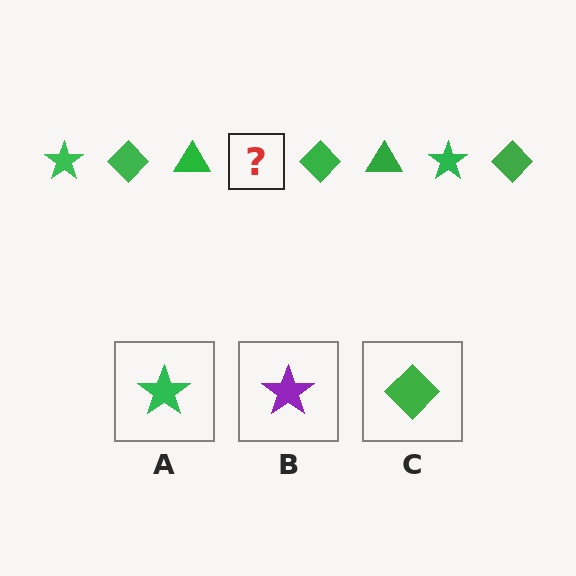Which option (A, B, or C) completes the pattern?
A.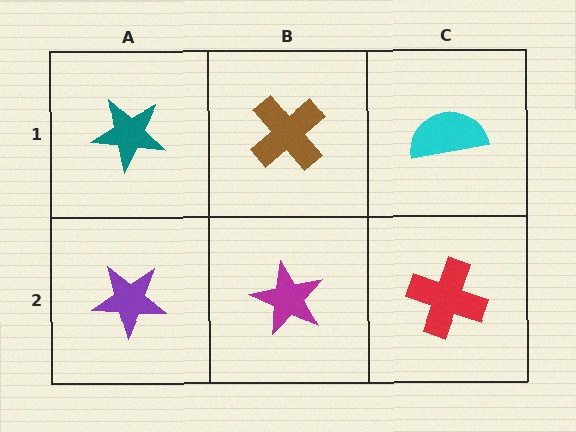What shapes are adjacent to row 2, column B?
A brown cross (row 1, column B), a purple star (row 2, column A), a red cross (row 2, column C).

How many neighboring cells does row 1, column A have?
2.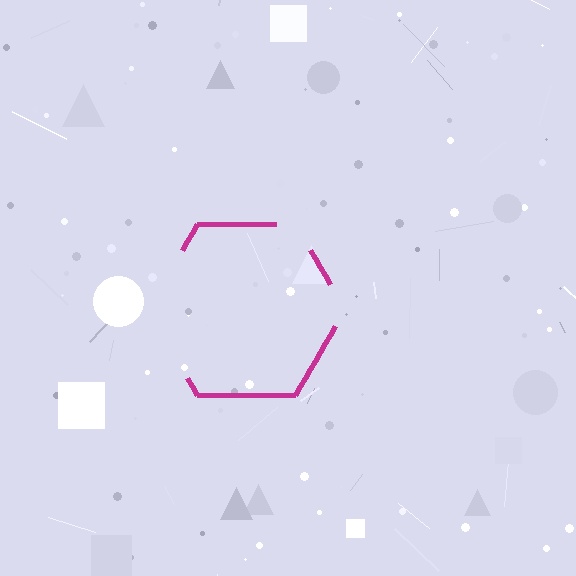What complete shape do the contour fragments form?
The contour fragments form a hexagon.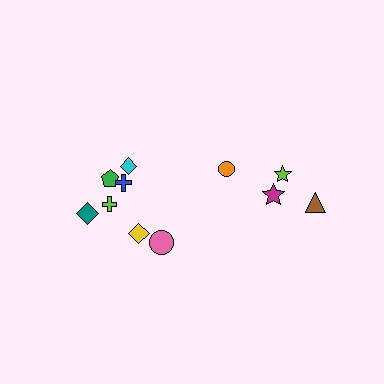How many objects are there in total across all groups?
There are 11 objects.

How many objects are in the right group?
There are 4 objects.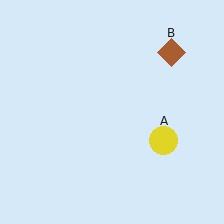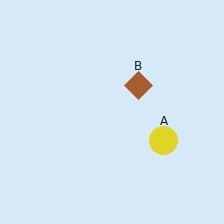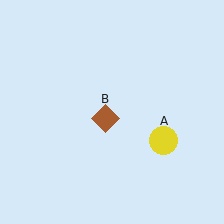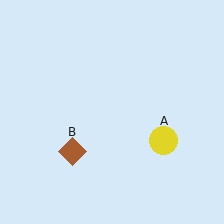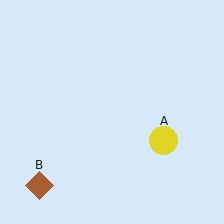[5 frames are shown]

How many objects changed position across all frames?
1 object changed position: brown diamond (object B).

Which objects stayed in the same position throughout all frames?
Yellow circle (object A) remained stationary.